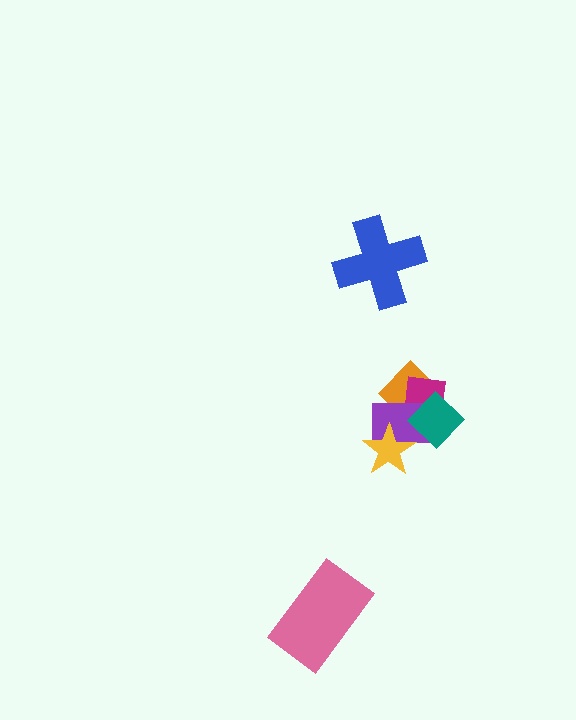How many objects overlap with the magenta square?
3 objects overlap with the magenta square.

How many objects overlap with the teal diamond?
3 objects overlap with the teal diamond.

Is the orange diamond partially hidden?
Yes, it is partially covered by another shape.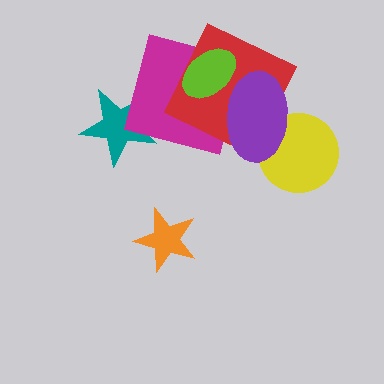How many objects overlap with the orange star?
0 objects overlap with the orange star.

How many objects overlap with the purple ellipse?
4 objects overlap with the purple ellipse.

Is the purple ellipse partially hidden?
No, no other shape covers it.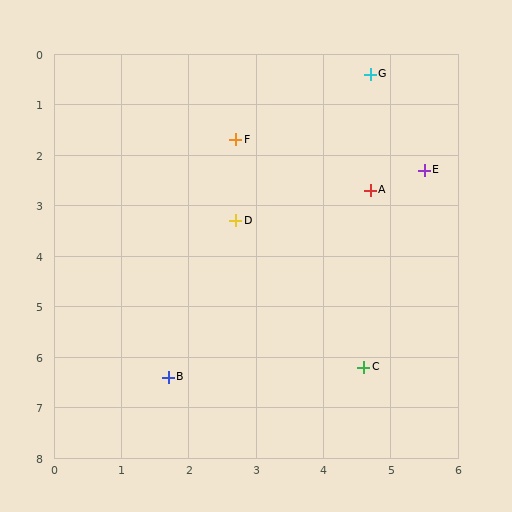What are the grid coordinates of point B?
Point B is at approximately (1.7, 6.4).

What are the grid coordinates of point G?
Point G is at approximately (4.7, 0.4).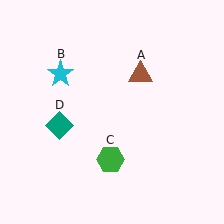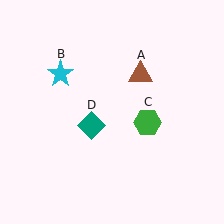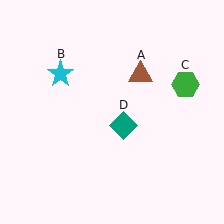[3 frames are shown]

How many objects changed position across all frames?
2 objects changed position: green hexagon (object C), teal diamond (object D).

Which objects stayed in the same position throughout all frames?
Brown triangle (object A) and cyan star (object B) remained stationary.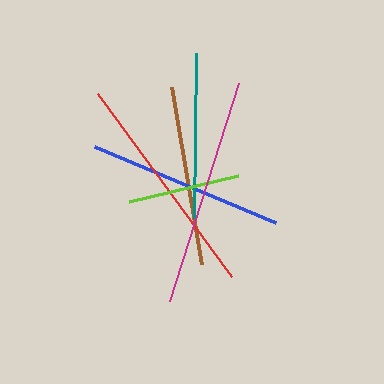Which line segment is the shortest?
The lime line is the shortest at approximately 112 pixels.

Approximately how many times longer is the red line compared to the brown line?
The red line is approximately 1.3 times the length of the brown line.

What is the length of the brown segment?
The brown segment is approximately 179 pixels long.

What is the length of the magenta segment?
The magenta segment is approximately 229 pixels long.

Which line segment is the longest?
The magenta line is the longest at approximately 229 pixels.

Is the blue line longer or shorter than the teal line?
The blue line is longer than the teal line.